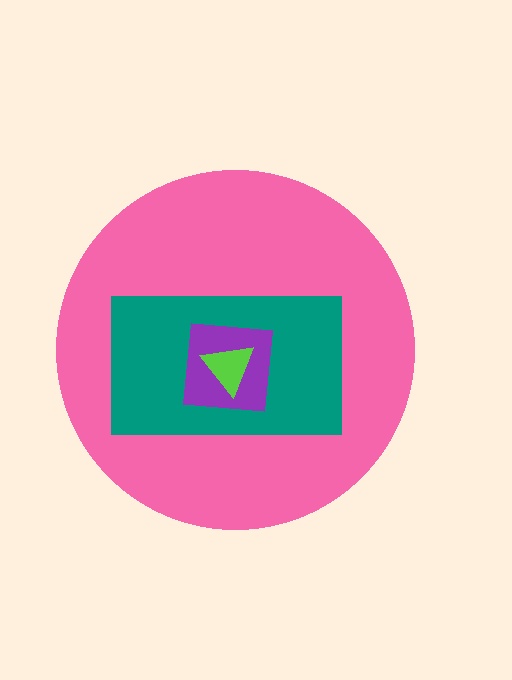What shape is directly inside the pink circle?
The teal rectangle.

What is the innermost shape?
The lime triangle.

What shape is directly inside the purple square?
The lime triangle.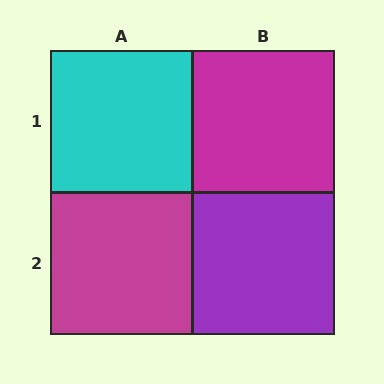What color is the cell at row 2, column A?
Magenta.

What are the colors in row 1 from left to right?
Cyan, magenta.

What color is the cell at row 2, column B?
Purple.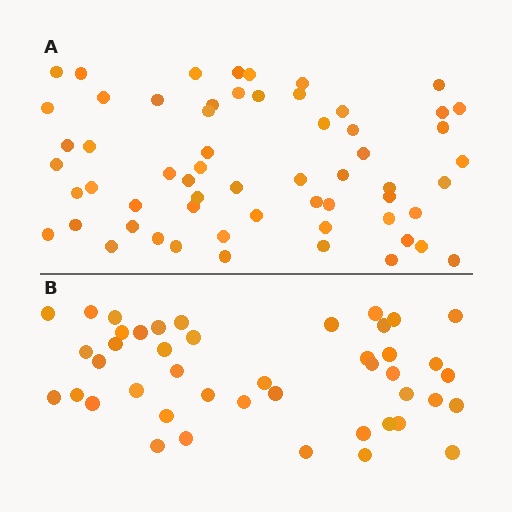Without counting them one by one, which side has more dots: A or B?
Region A (the top region) has more dots.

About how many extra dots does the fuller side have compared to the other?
Region A has approximately 15 more dots than region B.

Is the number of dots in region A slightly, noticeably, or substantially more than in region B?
Region A has noticeably more, but not dramatically so. The ratio is roughly 1.4 to 1.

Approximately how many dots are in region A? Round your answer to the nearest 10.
About 60 dots.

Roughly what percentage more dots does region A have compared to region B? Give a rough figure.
About 35% more.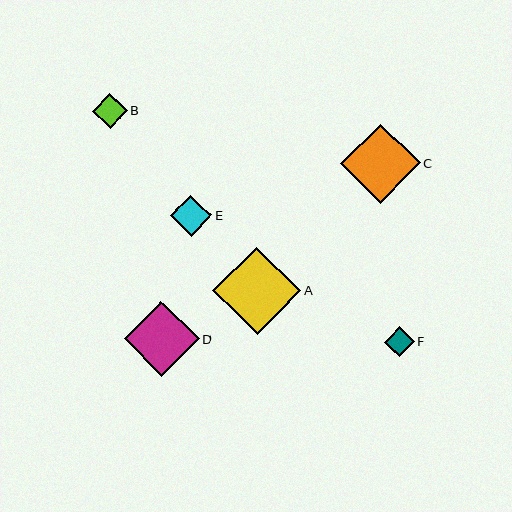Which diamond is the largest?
Diamond A is the largest with a size of approximately 88 pixels.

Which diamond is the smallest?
Diamond F is the smallest with a size of approximately 30 pixels.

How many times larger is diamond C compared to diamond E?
Diamond C is approximately 1.9 times the size of diamond E.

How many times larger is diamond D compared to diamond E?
Diamond D is approximately 1.8 times the size of diamond E.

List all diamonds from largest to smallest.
From largest to smallest: A, C, D, E, B, F.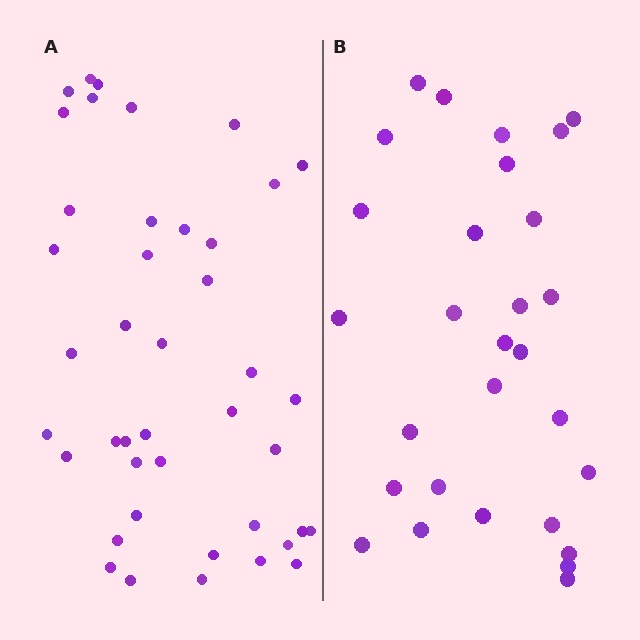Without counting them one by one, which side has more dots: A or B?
Region A (the left region) has more dots.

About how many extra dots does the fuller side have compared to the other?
Region A has approximately 15 more dots than region B.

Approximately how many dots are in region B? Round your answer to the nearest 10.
About 30 dots. (The exact count is 29, which rounds to 30.)